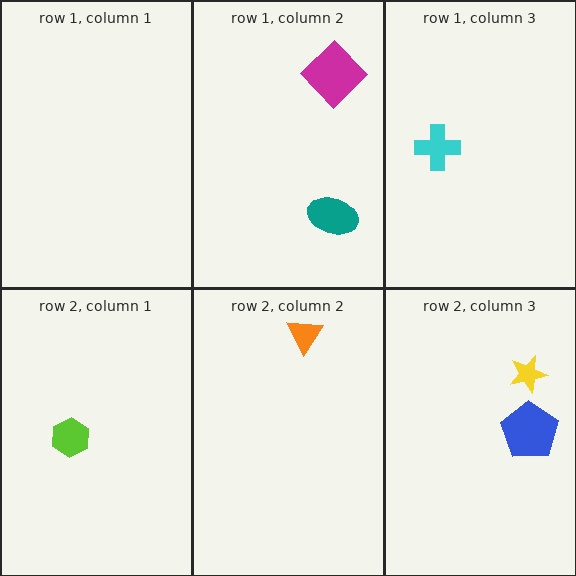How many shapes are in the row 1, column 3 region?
1.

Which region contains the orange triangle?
The row 2, column 2 region.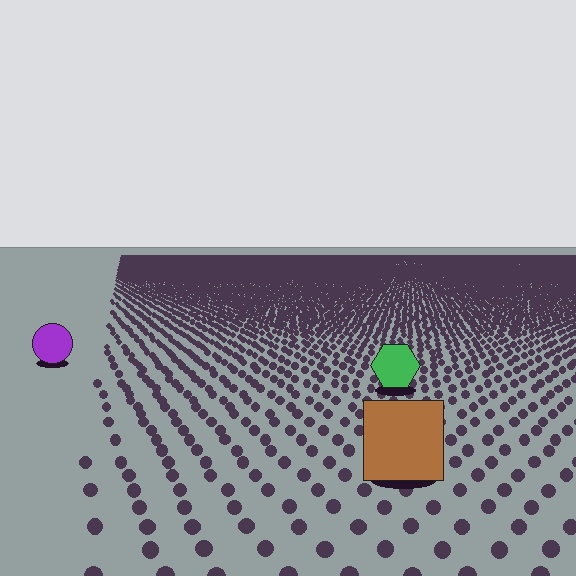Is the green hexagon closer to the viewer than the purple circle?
Yes. The green hexagon is closer — you can tell from the texture gradient: the ground texture is coarser near it.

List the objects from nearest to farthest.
From nearest to farthest: the brown square, the green hexagon, the purple circle.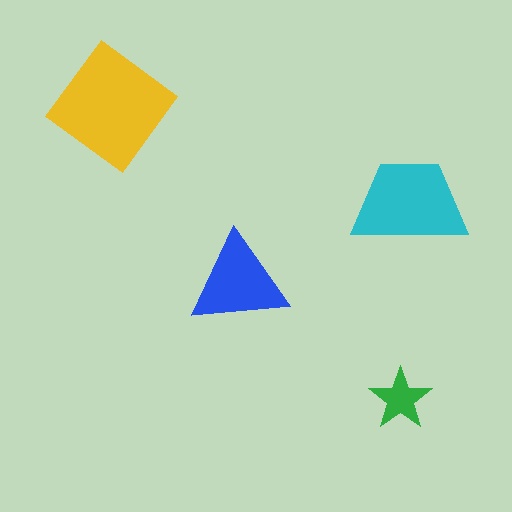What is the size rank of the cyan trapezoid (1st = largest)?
2nd.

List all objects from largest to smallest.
The yellow diamond, the cyan trapezoid, the blue triangle, the green star.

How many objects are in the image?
There are 4 objects in the image.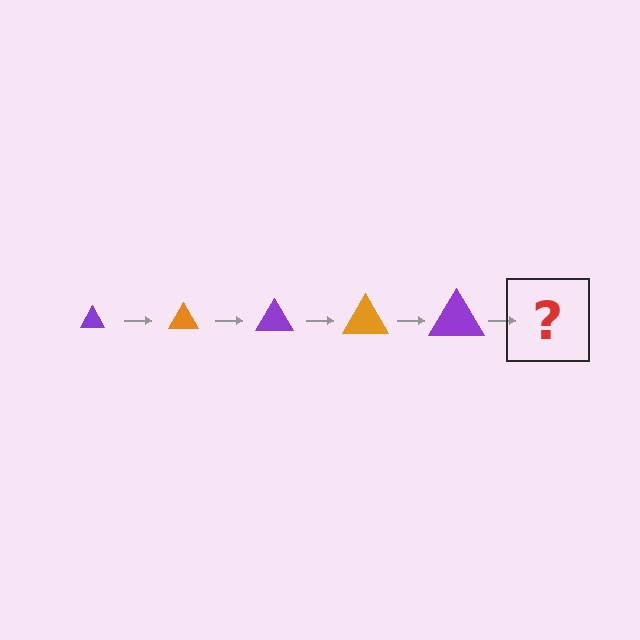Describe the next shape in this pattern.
It should be an orange triangle, larger than the previous one.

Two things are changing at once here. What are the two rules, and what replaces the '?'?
The two rules are that the triangle grows larger each step and the color cycles through purple and orange. The '?' should be an orange triangle, larger than the previous one.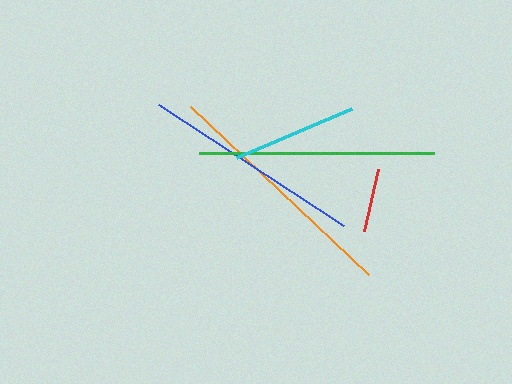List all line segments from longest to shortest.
From longest to shortest: orange, green, blue, cyan, red.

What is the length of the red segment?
The red segment is approximately 64 pixels long.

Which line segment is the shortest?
The red line is the shortest at approximately 64 pixels.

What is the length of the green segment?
The green segment is approximately 235 pixels long.